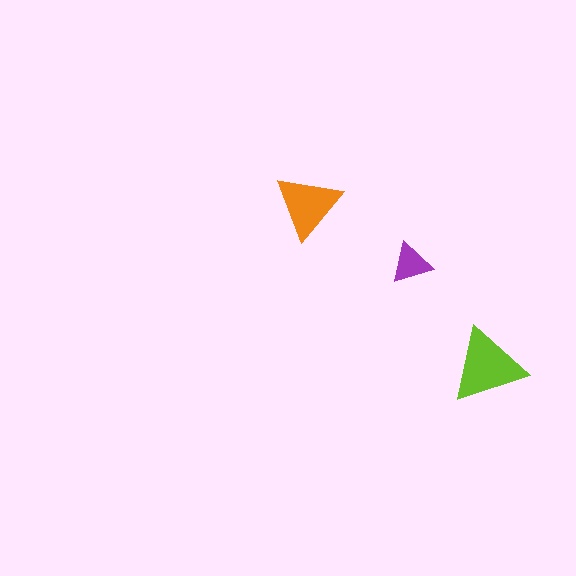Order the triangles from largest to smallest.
the lime one, the orange one, the purple one.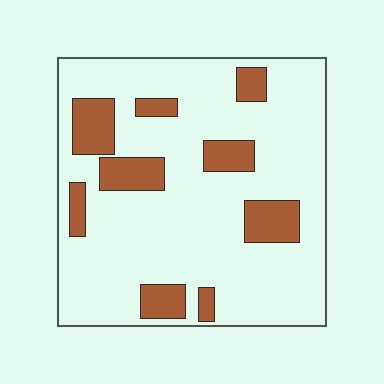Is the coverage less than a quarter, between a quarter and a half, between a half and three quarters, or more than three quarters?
Less than a quarter.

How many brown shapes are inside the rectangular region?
9.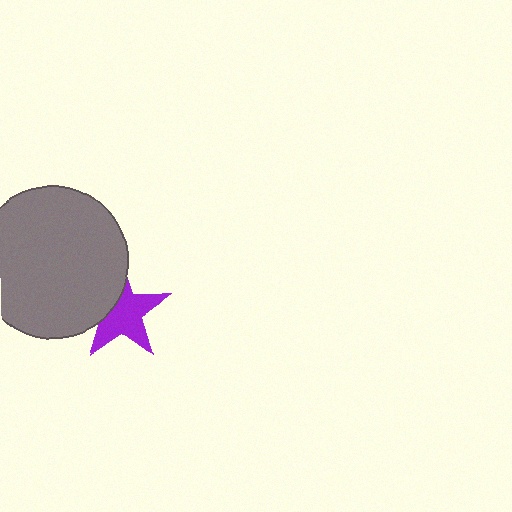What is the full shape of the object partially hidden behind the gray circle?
The partially hidden object is a purple star.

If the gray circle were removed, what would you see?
You would see the complete purple star.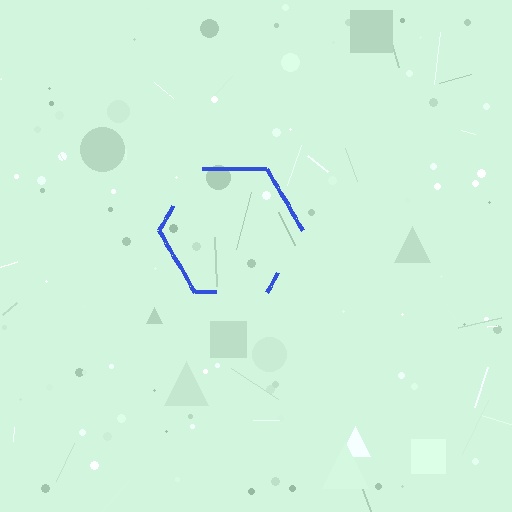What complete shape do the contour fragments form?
The contour fragments form a hexagon.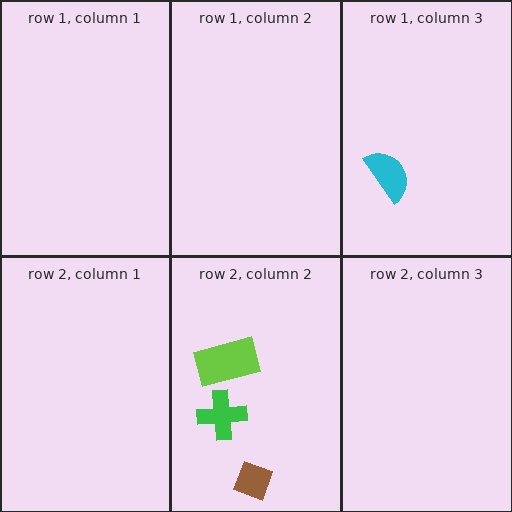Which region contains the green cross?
The row 2, column 2 region.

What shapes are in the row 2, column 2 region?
The brown diamond, the green cross, the lime rectangle.